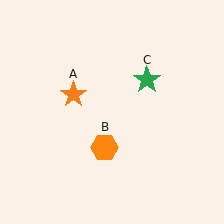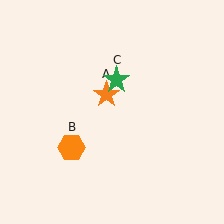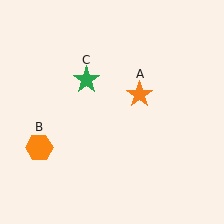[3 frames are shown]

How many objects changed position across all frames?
3 objects changed position: orange star (object A), orange hexagon (object B), green star (object C).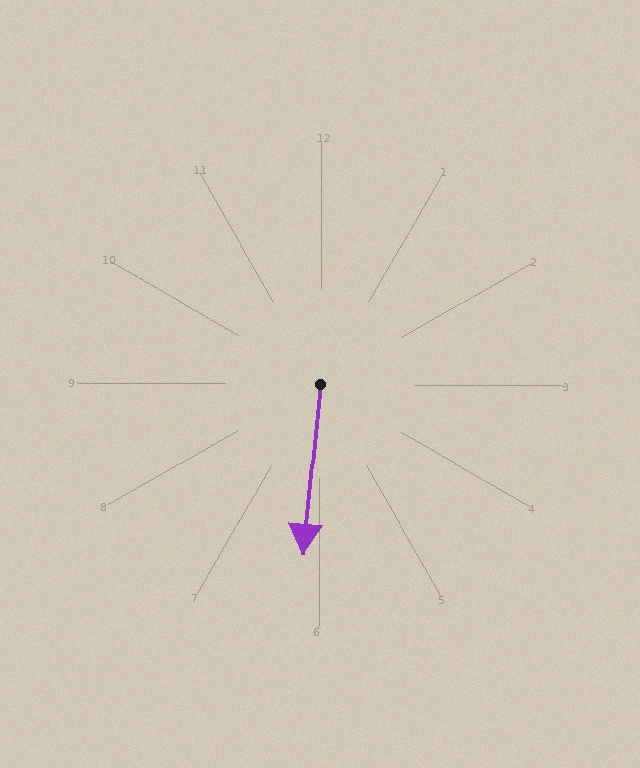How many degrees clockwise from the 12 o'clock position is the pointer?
Approximately 186 degrees.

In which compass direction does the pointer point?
South.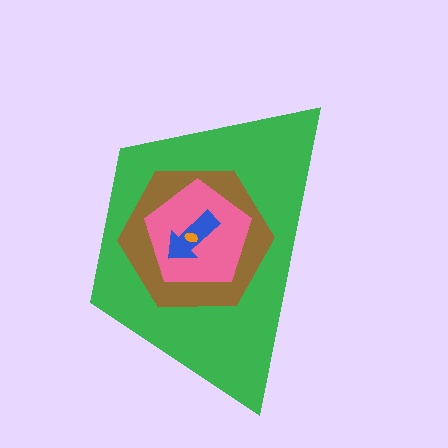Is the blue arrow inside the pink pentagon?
Yes.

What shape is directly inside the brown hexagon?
The pink pentagon.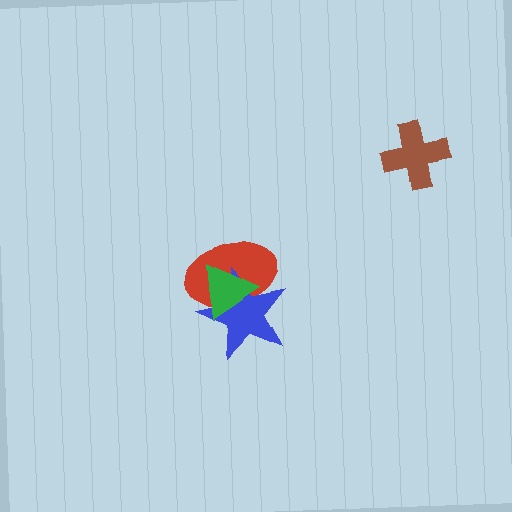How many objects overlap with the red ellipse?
2 objects overlap with the red ellipse.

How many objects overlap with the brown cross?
0 objects overlap with the brown cross.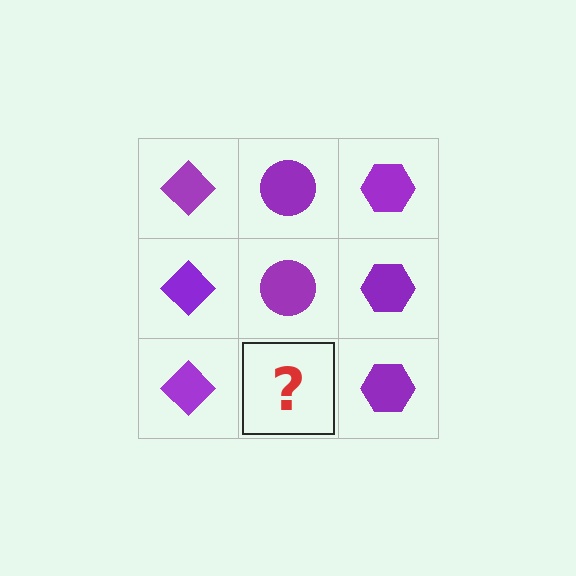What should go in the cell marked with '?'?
The missing cell should contain a purple circle.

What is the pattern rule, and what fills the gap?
The rule is that each column has a consistent shape. The gap should be filled with a purple circle.